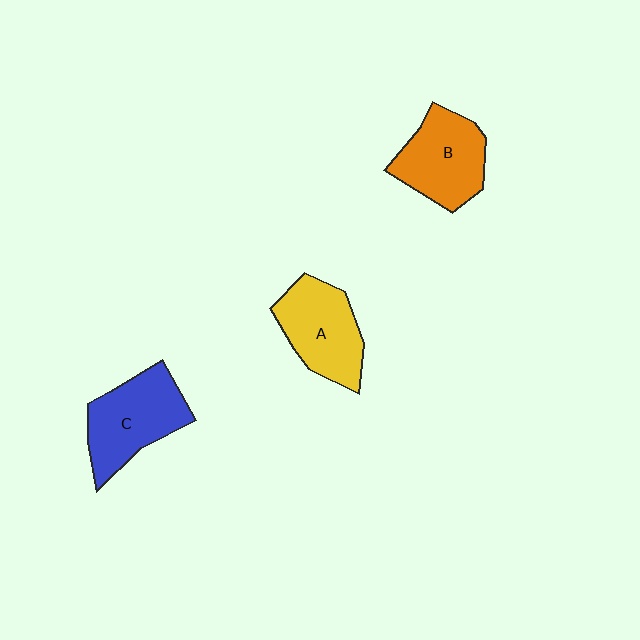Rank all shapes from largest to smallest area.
From largest to smallest: C (blue), A (yellow), B (orange).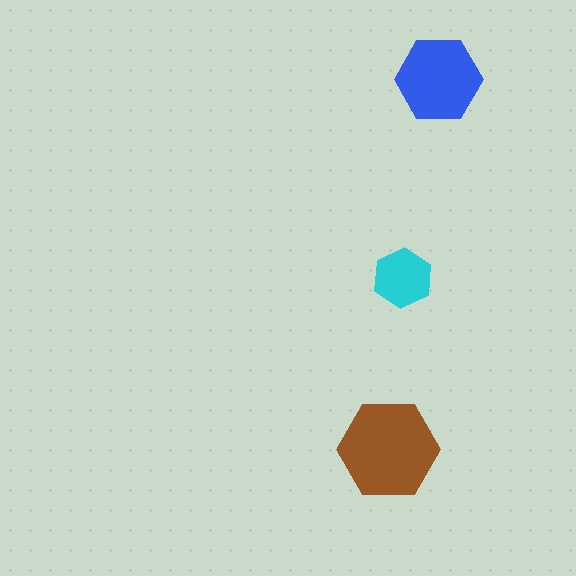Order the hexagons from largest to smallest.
the brown one, the blue one, the cyan one.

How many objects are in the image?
There are 3 objects in the image.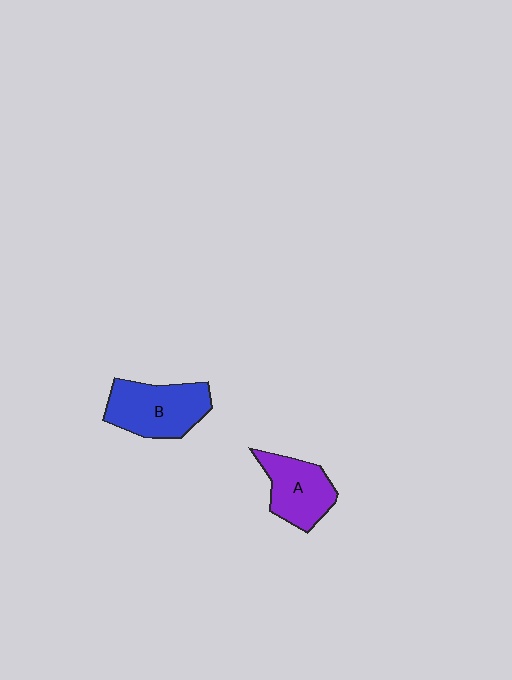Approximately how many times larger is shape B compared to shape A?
Approximately 1.2 times.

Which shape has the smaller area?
Shape A (purple).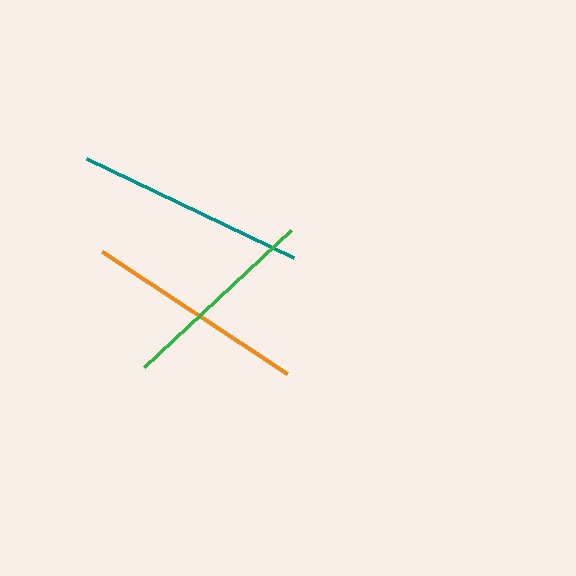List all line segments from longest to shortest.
From longest to shortest: teal, orange, green.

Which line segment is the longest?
The teal line is the longest at approximately 229 pixels.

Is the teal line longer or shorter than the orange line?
The teal line is longer than the orange line.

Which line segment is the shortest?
The green line is the shortest at approximately 201 pixels.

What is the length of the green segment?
The green segment is approximately 201 pixels long.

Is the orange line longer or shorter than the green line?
The orange line is longer than the green line.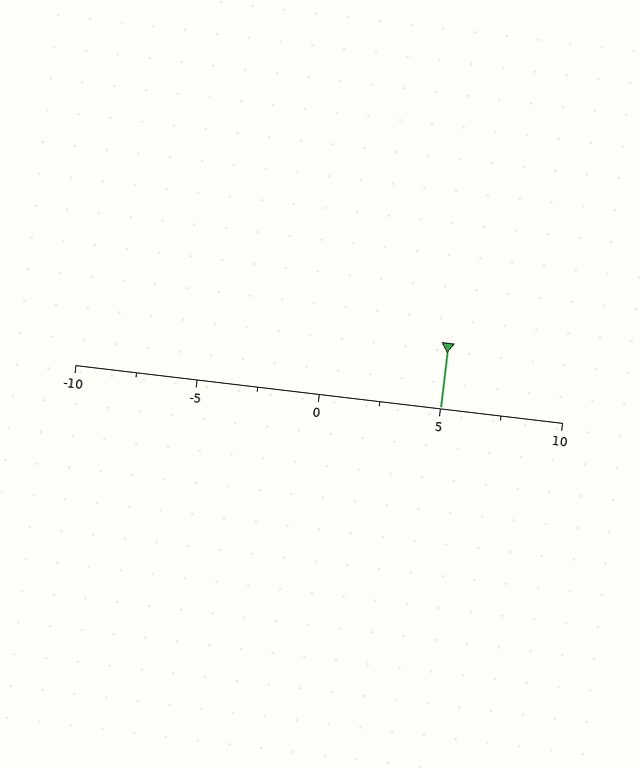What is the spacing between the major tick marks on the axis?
The major ticks are spaced 5 apart.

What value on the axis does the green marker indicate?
The marker indicates approximately 5.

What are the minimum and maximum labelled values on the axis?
The axis runs from -10 to 10.